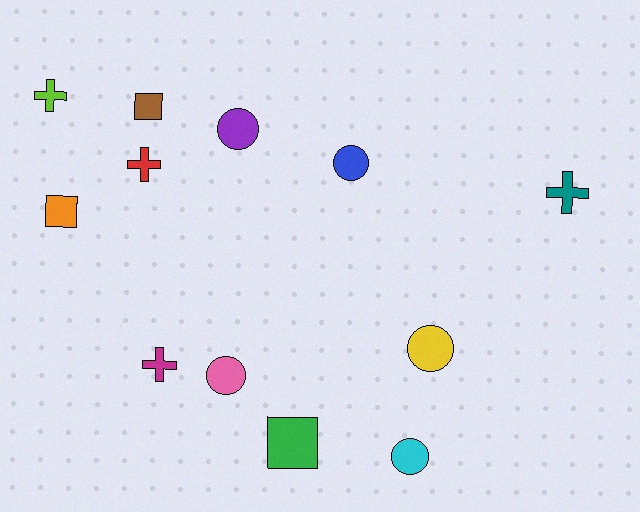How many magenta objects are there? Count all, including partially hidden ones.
There is 1 magenta object.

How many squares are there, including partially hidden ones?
There are 3 squares.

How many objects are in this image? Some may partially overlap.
There are 12 objects.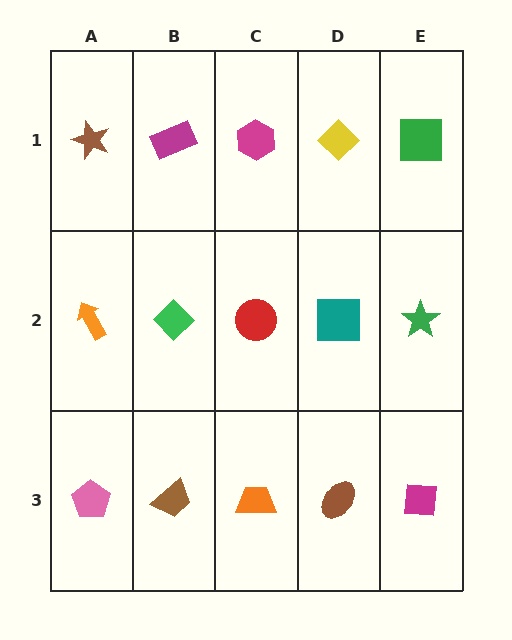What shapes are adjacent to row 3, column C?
A red circle (row 2, column C), a brown trapezoid (row 3, column B), a brown ellipse (row 3, column D).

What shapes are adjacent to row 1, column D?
A teal square (row 2, column D), a magenta hexagon (row 1, column C), a green square (row 1, column E).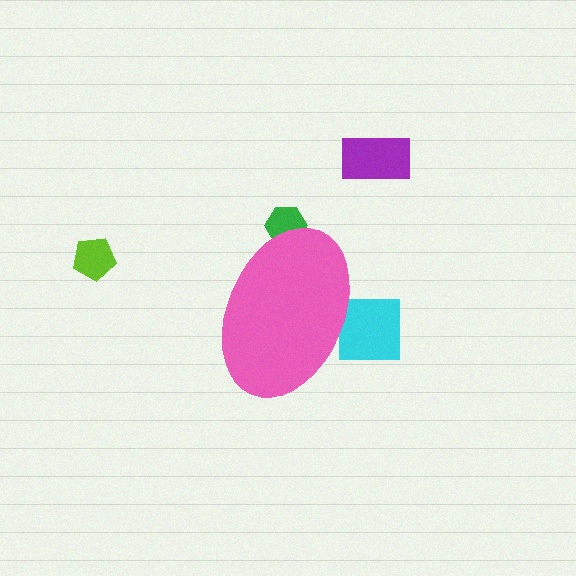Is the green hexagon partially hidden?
Yes, the green hexagon is partially hidden behind the pink ellipse.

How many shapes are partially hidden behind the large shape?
2 shapes are partially hidden.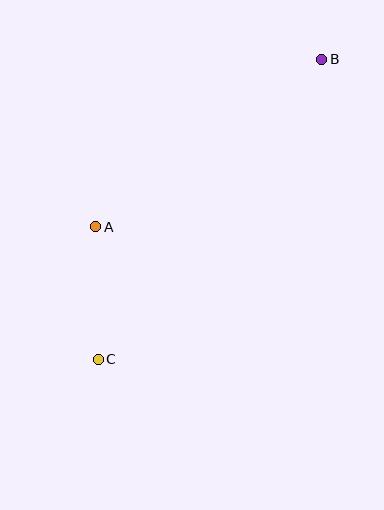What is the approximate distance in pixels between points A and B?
The distance between A and B is approximately 281 pixels.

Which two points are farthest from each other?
Points B and C are farthest from each other.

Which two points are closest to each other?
Points A and C are closest to each other.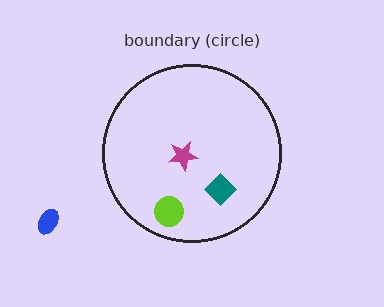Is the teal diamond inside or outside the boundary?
Inside.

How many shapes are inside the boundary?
3 inside, 1 outside.